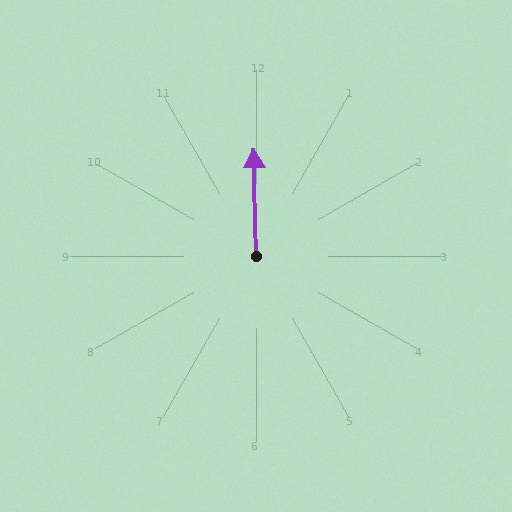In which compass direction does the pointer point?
North.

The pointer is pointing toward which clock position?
Roughly 12 o'clock.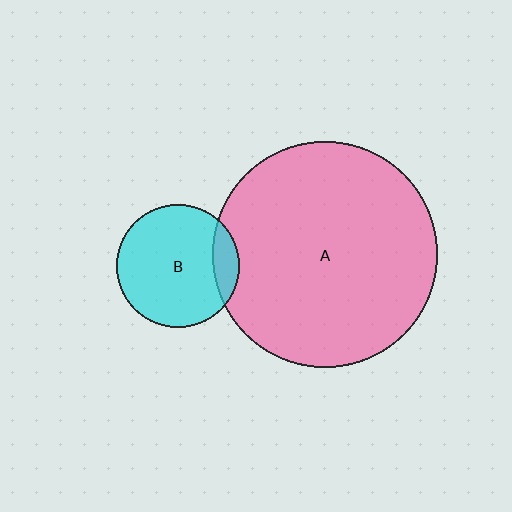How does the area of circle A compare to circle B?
Approximately 3.4 times.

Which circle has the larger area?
Circle A (pink).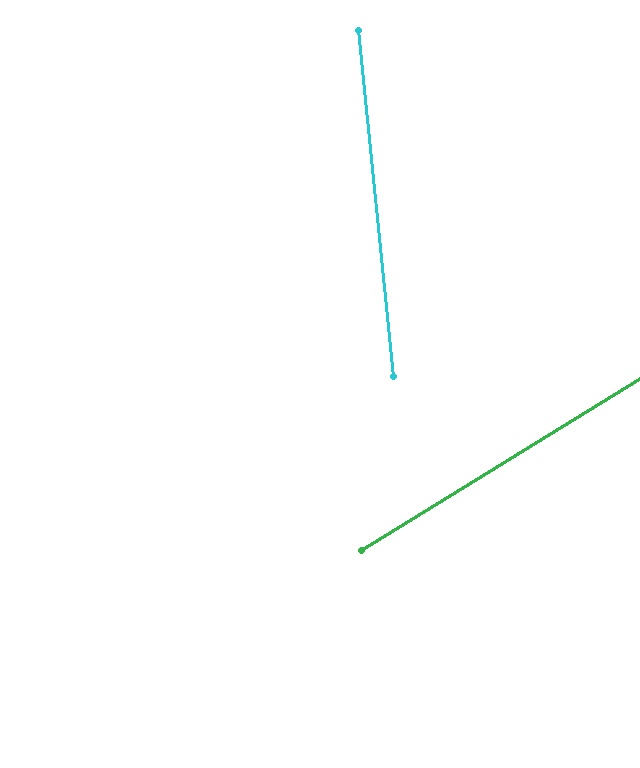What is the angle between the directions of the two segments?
Approximately 64 degrees.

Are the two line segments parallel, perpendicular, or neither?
Neither parallel nor perpendicular — they differ by about 64°.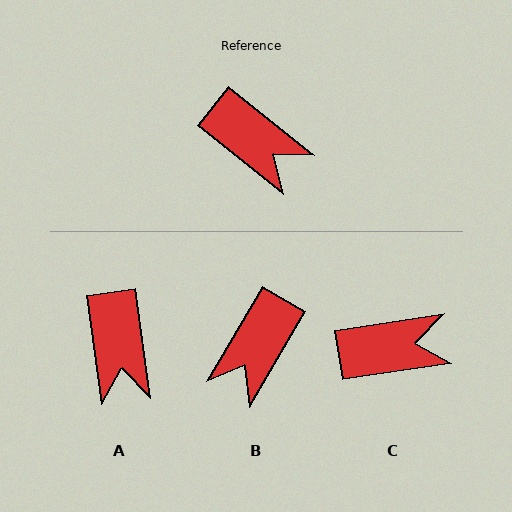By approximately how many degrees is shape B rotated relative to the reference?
Approximately 82 degrees clockwise.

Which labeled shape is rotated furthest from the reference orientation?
B, about 82 degrees away.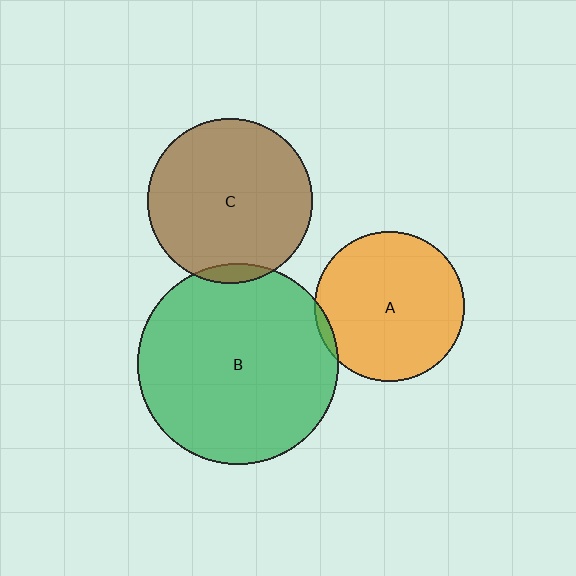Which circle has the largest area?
Circle B (green).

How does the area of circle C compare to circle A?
Approximately 1.2 times.